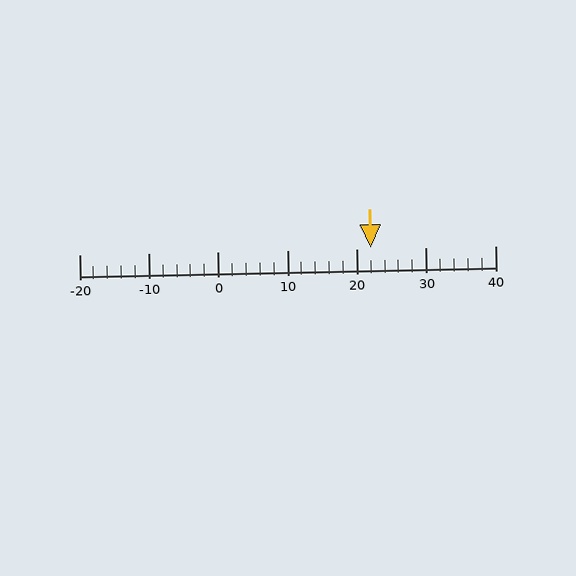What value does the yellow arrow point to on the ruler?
The yellow arrow points to approximately 22.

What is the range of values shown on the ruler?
The ruler shows values from -20 to 40.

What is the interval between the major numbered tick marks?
The major tick marks are spaced 10 units apart.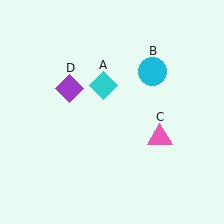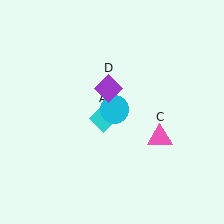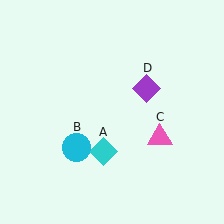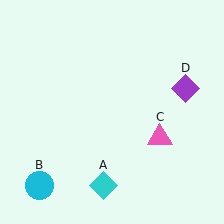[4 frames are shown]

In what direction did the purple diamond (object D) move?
The purple diamond (object D) moved right.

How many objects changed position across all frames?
3 objects changed position: cyan diamond (object A), cyan circle (object B), purple diamond (object D).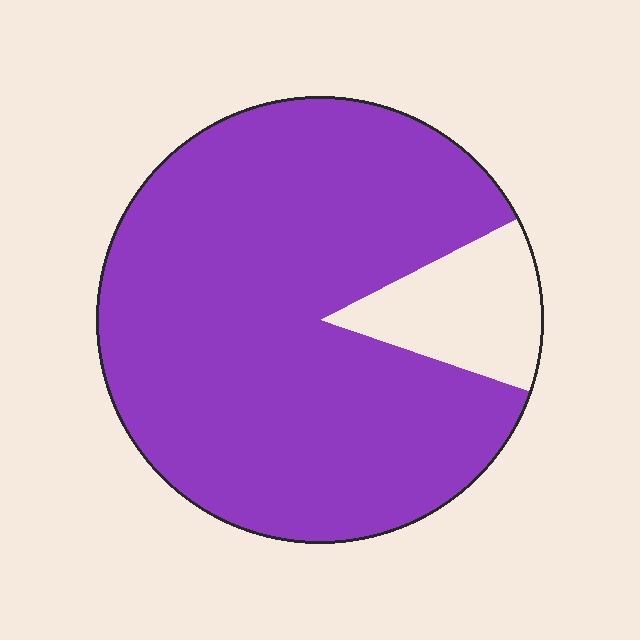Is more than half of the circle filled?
Yes.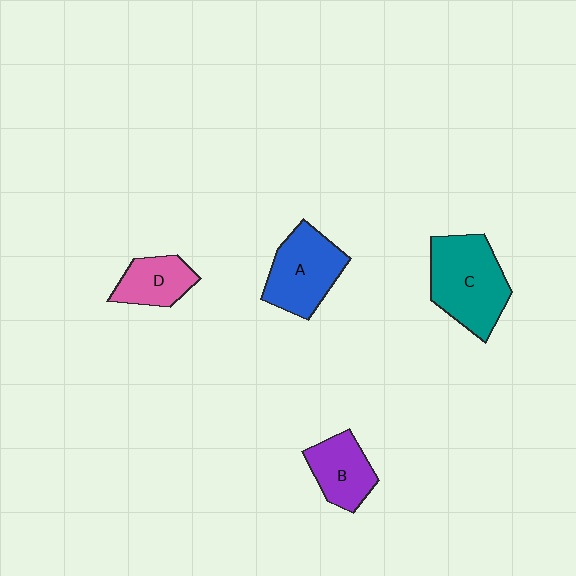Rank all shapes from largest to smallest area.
From largest to smallest: C (teal), A (blue), B (purple), D (pink).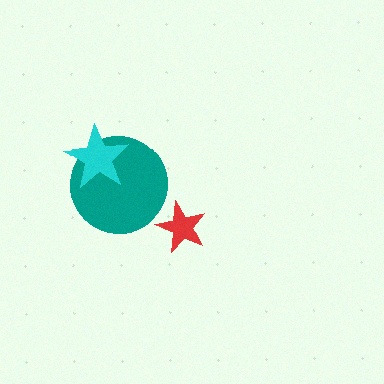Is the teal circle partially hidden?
Yes, it is partially covered by another shape.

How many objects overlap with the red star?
0 objects overlap with the red star.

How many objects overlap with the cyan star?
1 object overlaps with the cyan star.